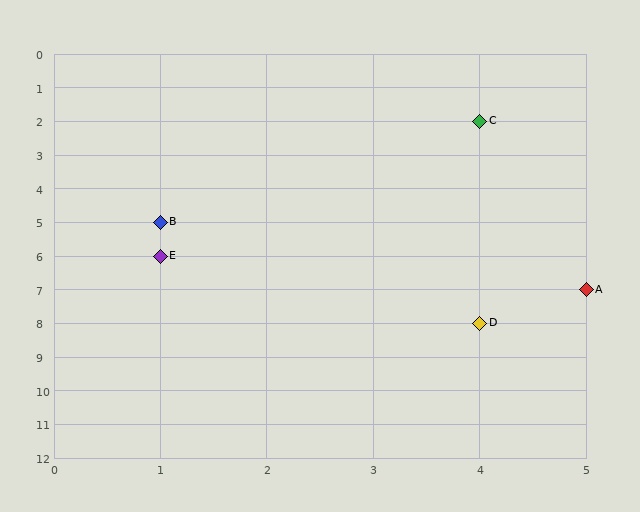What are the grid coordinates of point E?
Point E is at grid coordinates (1, 6).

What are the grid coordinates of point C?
Point C is at grid coordinates (4, 2).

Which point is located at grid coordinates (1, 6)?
Point E is at (1, 6).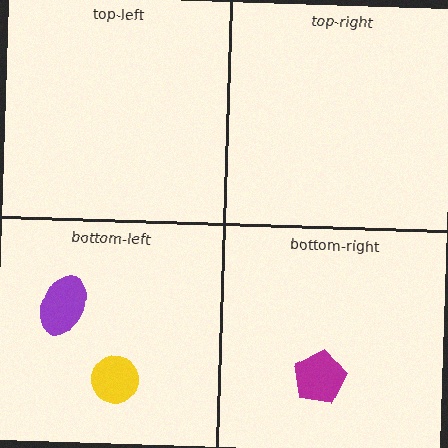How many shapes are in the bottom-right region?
1.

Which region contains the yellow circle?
The bottom-left region.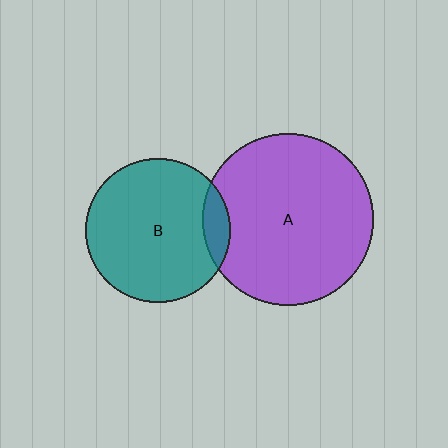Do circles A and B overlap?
Yes.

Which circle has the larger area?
Circle A (purple).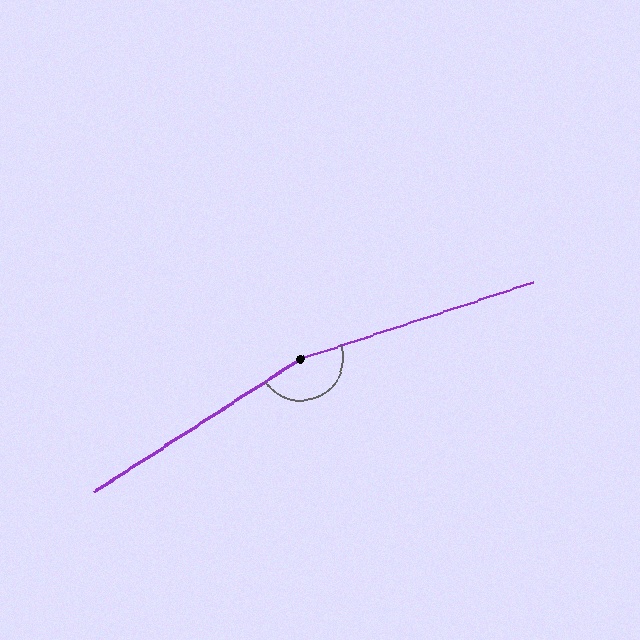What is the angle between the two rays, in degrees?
Approximately 165 degrees.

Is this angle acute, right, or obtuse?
It is obtuse.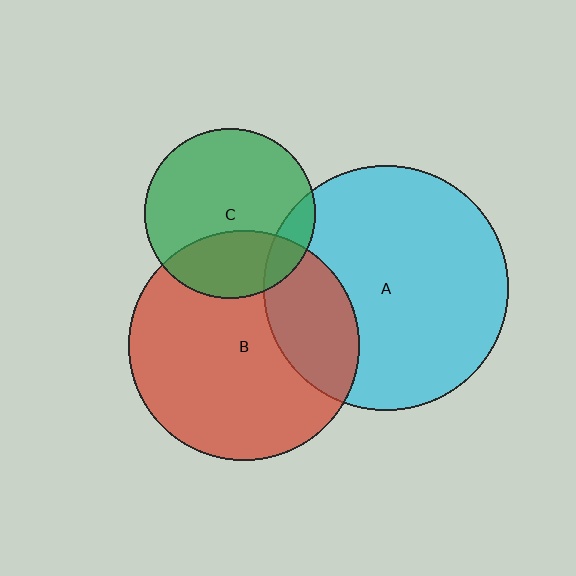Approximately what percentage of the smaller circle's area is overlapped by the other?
Approximately 10%.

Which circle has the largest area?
Circle A (cyan).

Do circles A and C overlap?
Yes.